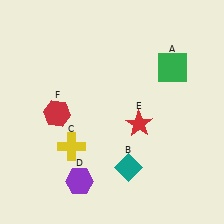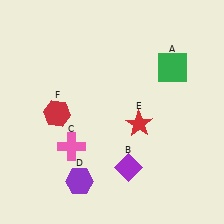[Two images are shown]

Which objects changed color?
B changed from teal to purple. C changed from yellow to pink.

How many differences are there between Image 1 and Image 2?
There are 2 differences between the two images.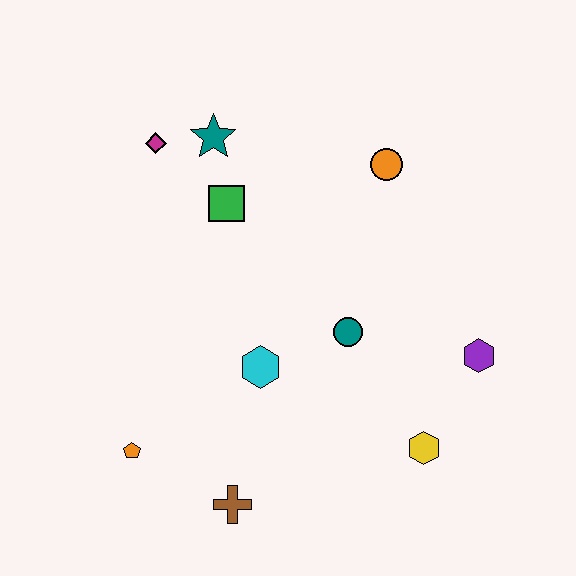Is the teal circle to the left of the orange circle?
Yes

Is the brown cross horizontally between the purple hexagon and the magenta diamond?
Yes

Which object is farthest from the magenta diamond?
The yellow hexagon is farthest from the magenta diamond.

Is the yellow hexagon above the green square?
No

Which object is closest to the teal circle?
The cyan hexagon is closest to the teal circle.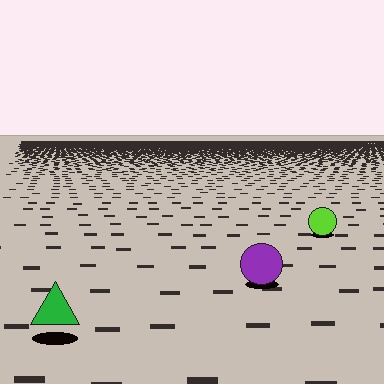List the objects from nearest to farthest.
From nearest to farthest: the green triangle, the purple circle, the lime circle.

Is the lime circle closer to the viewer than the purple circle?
No. The purple circle is closer — you can tell from the texture gradient: the ground texture is coarser near it.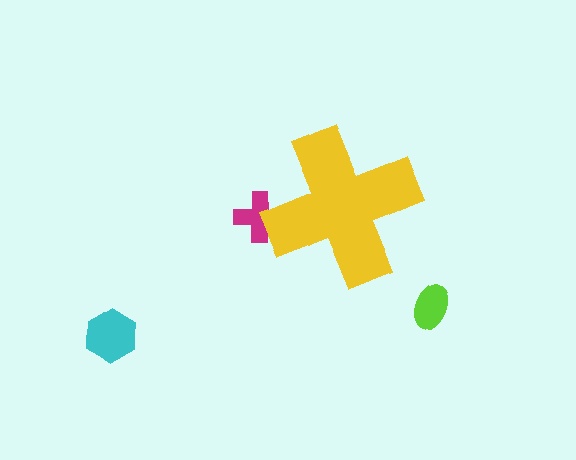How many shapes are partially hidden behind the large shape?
1 shape is partially hidden.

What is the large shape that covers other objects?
A yellow cross.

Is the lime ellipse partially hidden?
No, the lime ellipse is fully visible.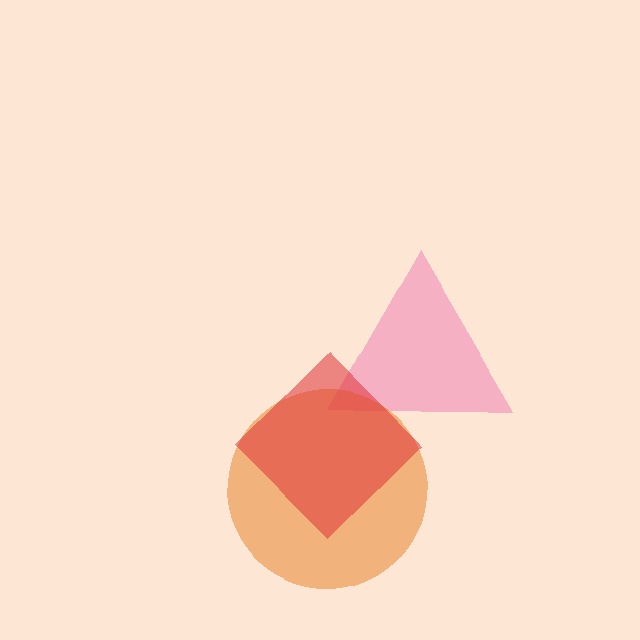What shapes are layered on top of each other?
The layered shapes are: a pink triangle, an orange circle, a red diamond.